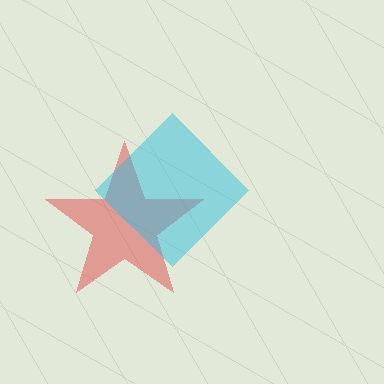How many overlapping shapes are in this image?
There are 2 overlapping shapes in the image.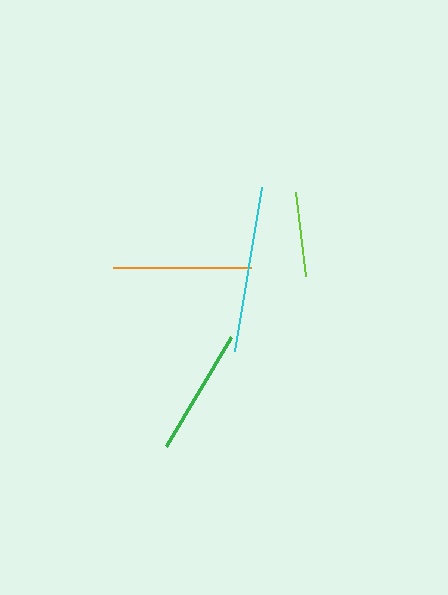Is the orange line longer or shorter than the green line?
The orange line is longer than the green line.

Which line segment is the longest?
The cyan line is the longest at approximately 166 pixels.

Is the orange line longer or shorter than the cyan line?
The cyan line is longer than the orange line.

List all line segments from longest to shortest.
From longest to shortest: cyan, orange, green, lime.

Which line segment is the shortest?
The lime line is the shortest at approximately 85 pixels.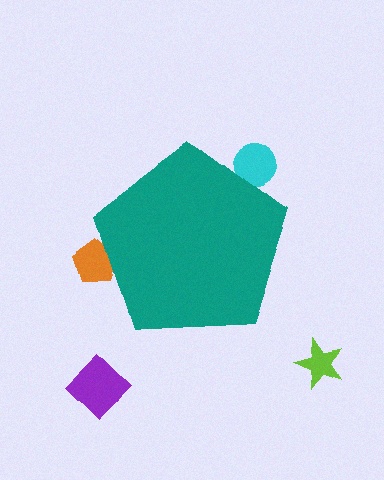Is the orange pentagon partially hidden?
Yes, the orange pentagon is partially hidden behind the teal pentagon.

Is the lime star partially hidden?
No, the lime star is fully visible.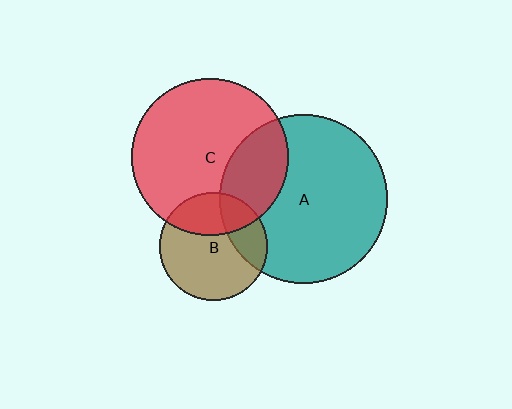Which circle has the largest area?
Circle A (teal).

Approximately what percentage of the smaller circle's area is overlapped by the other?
Approximately 30%.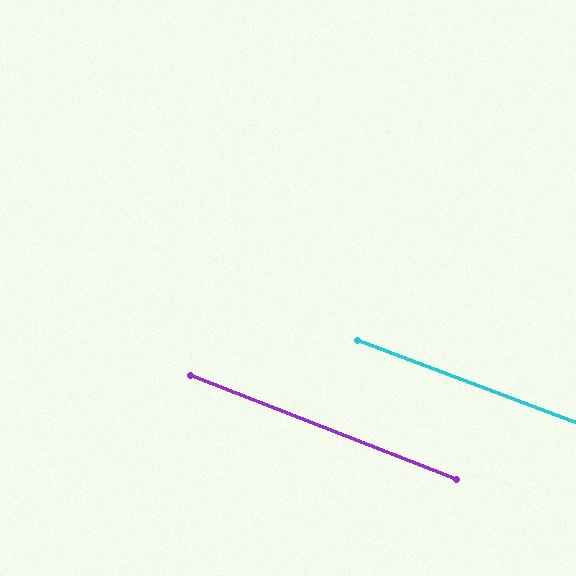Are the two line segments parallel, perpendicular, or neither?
Parallel — their directions differ by only 0.9°.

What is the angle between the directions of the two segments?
Approximately 1 degree.